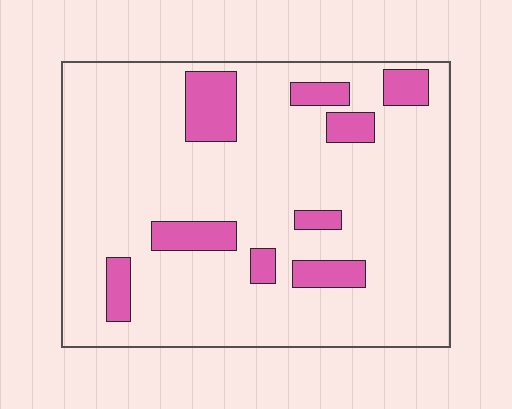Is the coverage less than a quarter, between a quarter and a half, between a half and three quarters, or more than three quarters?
Less than a quarter.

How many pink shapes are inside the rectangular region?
9.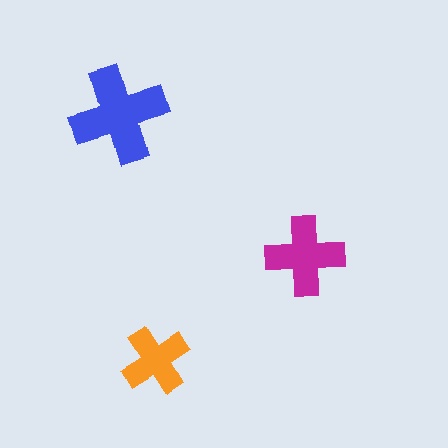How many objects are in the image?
There are 3 objects in the image.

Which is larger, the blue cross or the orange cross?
The blue one.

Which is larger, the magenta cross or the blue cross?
The blue one.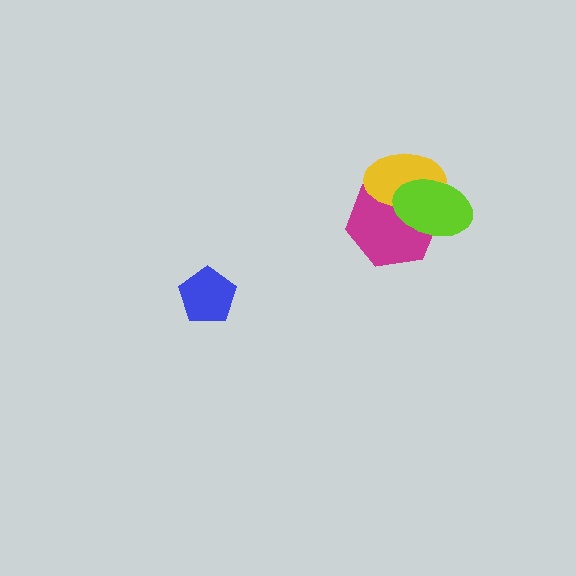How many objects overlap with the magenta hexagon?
2 objects overlap with the magenta hexagon.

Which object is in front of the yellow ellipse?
The lime ellipse is in front of the yellow ellipse.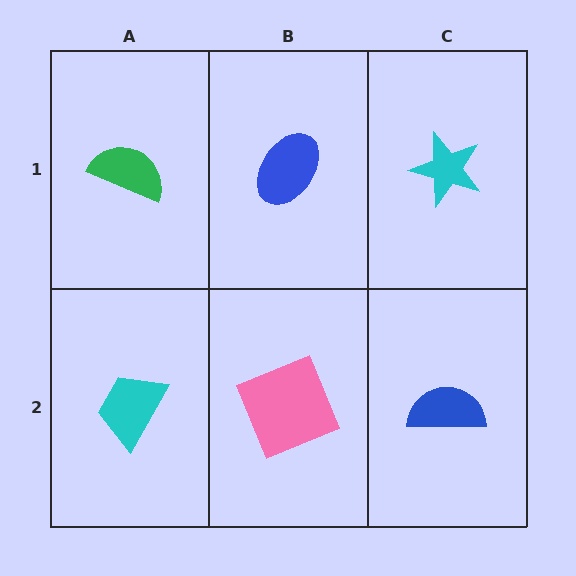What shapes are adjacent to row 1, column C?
A blue semicircle (row 2, column C), a blue ellipse (row 1, column B).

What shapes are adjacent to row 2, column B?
A blue ellipse (row 1, column B), a cyan trapezoid (row 2, column A), a blue semicircle (row 2, column C).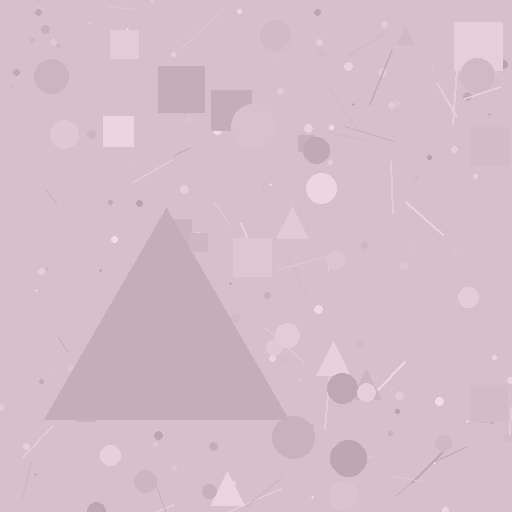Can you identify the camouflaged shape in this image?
The camouflaged shape is a triangle.